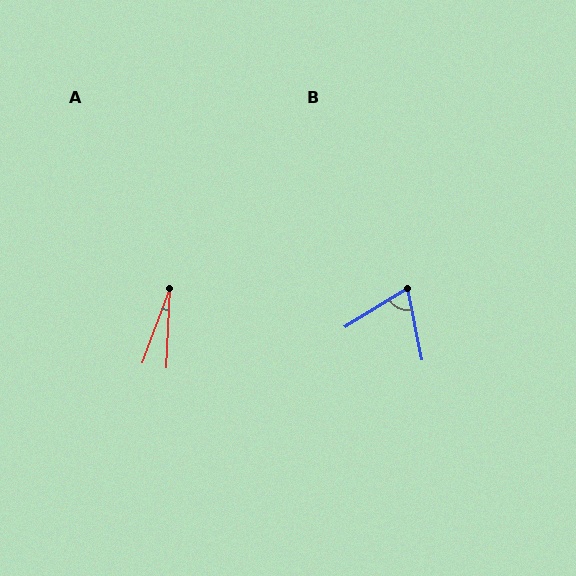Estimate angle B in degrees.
Approximately 70 degrees.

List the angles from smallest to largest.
A (18°), B (70°).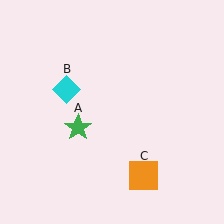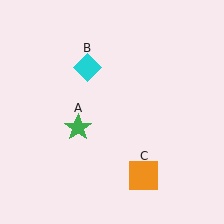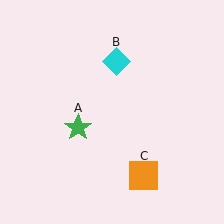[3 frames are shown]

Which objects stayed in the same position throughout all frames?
Green star (object A) and orange square (object C) remained stationary.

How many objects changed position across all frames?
1 object changed position: cyan diamond (object B).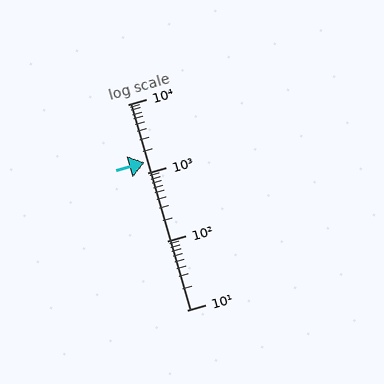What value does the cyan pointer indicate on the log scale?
The pointer indicates approximately 1400.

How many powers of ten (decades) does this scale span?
The scale spans 3 decades, from 10 to 10000.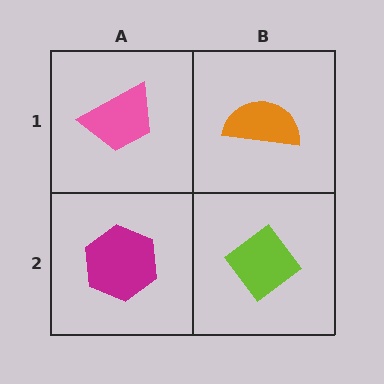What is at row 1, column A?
A pink trapezoid.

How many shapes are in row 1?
2 shapes.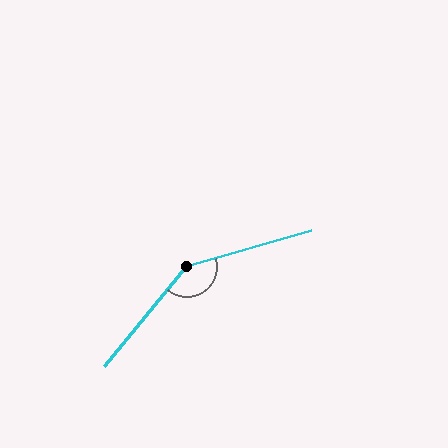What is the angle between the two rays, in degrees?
Approximately 145 degrees.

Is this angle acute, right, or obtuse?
It is obtuse.